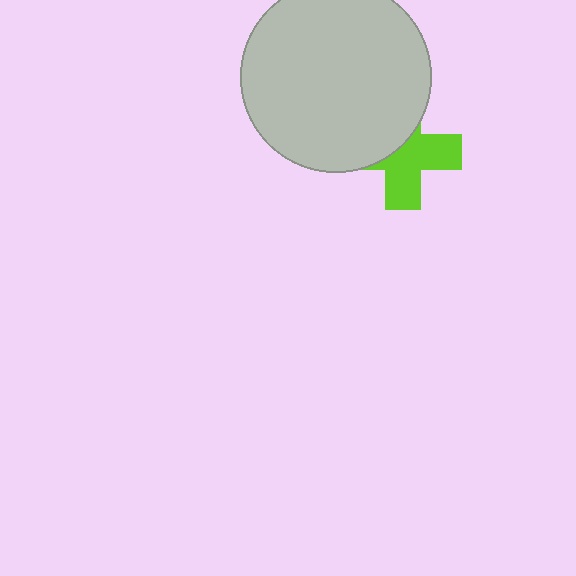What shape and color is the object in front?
The object in front is a light gray circle.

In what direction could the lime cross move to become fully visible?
The lime cross could move toward the lower-right. That would shift it out from behind the light gray circle entirely.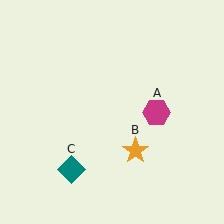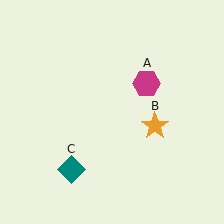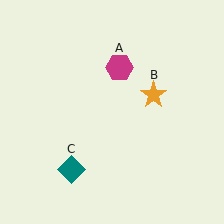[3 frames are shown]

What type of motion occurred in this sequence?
The magenta hexagon (object A), orange star (object B) rotated counterclockwise around the center of the scene.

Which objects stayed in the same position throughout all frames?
Teal diamond (object C) remained stationary.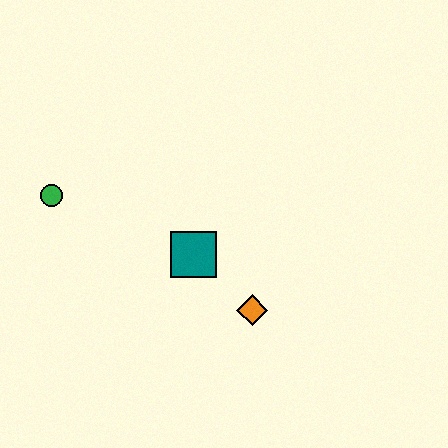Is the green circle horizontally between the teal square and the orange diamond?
No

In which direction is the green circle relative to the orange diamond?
The green circle is to the left of the orange diamond.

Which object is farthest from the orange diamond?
The green circle is farthest from the orange diamond.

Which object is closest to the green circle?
The teal square is closest to the green circle.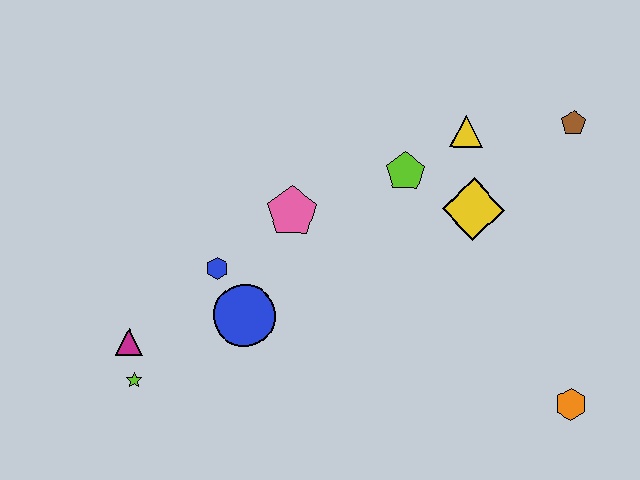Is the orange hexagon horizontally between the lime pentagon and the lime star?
No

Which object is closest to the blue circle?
The blue hexagon is closest to the blue circle.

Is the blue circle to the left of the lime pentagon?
Yes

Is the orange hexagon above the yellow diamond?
No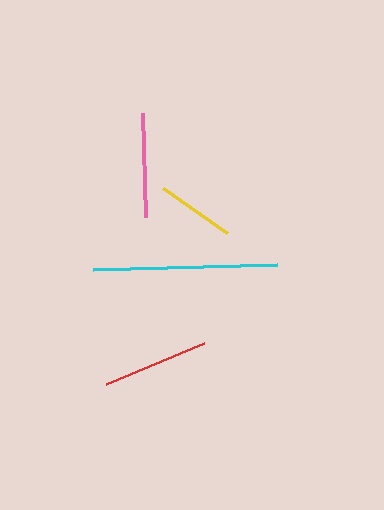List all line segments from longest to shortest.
From longest to shortest: cyan, red, pink, yellow.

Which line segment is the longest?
The cyan line is the longest at approximately 184 pixels.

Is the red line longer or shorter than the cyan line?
The cyan line is longer than the red line.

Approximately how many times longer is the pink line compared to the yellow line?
The pink line is approximately 1.3 times the length of the yellow line.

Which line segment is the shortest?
The yellow line is the shortest at approximately 79 pixels.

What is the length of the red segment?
The red segment is approximately 106 pixels long.